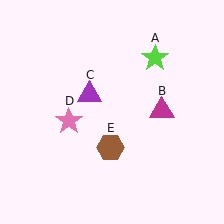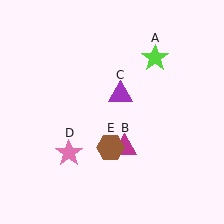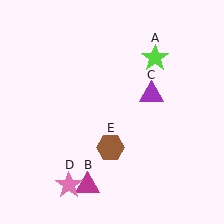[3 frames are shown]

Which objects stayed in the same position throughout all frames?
Lime star (object A) and brown hexagon (object E) remained stationary.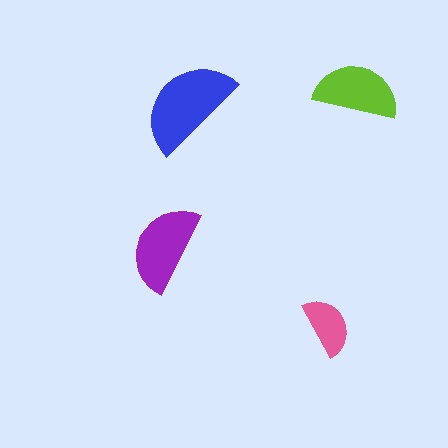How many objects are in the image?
There are 4 objects in the image.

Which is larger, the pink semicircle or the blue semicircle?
The blue one.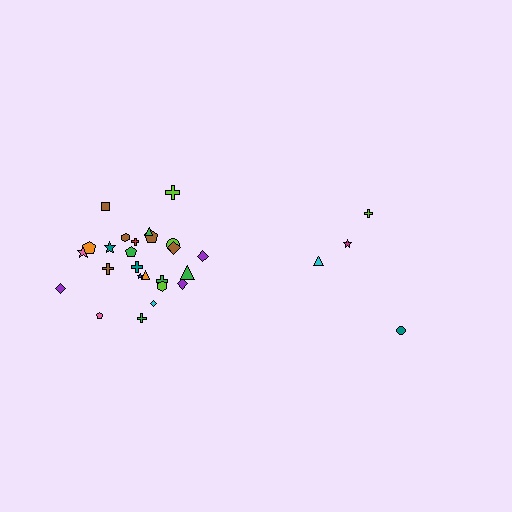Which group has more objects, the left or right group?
The left group.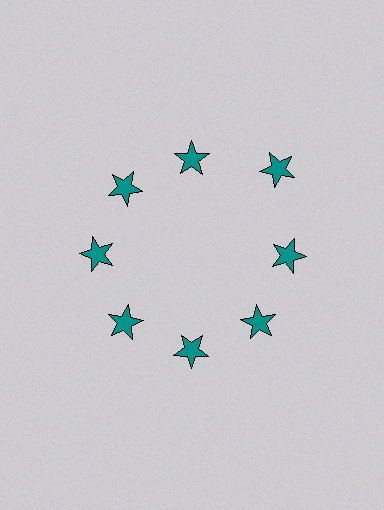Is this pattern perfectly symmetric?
No. The 8 teal stars are arranged in a ring, but one element near the 2 o'clock position is pushed outward from the center, breaking the 8-fold rotational symmetry.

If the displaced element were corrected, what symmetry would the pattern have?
It would have 8-fold rotational symmetry — the pattern would map onto itself every 45 degrees.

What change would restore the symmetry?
The symmetry would be restored by moving it inward, back onto the ring so that all 8 stars sit at equal angles and equal distance from the center.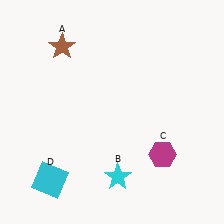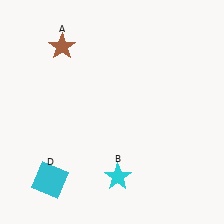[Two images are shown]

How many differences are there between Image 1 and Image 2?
There is 1 difference between the two images.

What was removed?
The magenta hexagon (C) was removed in Image 2.